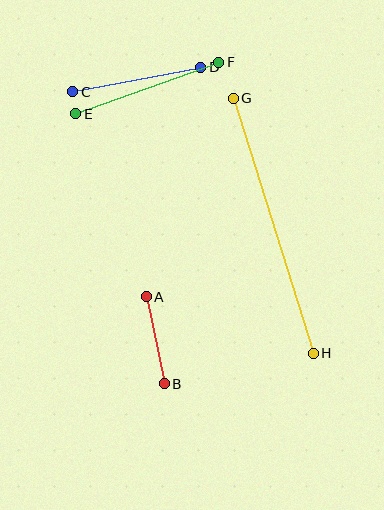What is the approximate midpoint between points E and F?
The midpoint is at approximately (147, 88) pixels.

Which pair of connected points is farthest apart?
Points G and H are farthest apart.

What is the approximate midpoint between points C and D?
The midpoint is at approximately (137, 80) pixels.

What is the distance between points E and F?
The distance is approximately 152 pixels.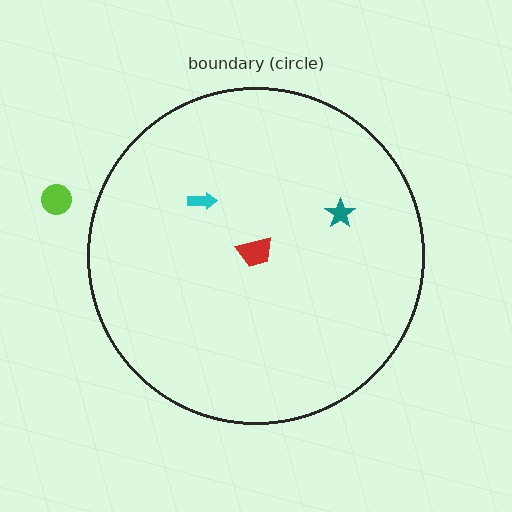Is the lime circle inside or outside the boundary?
Outside.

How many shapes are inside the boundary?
3 inside, 1 outside.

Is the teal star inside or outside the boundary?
Inside.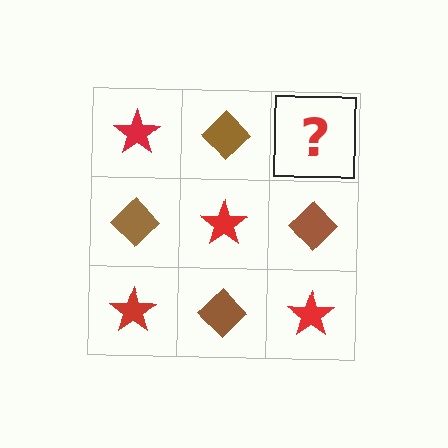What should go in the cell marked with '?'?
The missing cell should contain a red star.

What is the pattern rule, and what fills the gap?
The rule is that it alternates red star and brown diamond in a checkerboard pattern. The gap should be filled with a red star.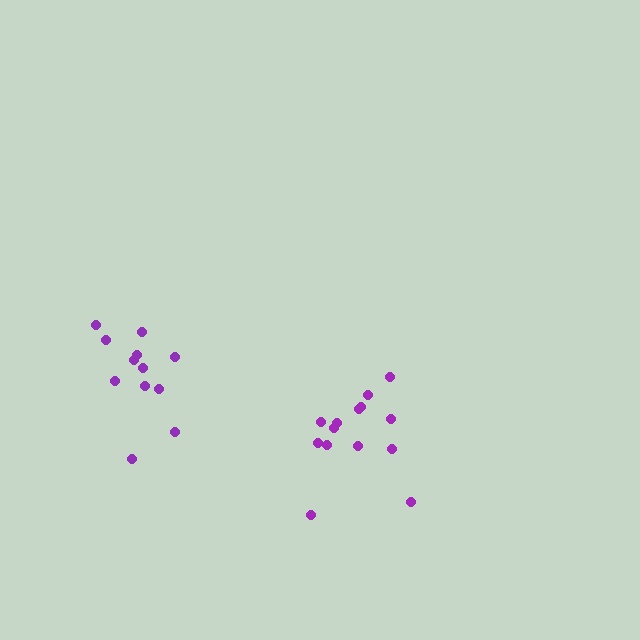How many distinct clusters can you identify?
There are 2 distinct clusters.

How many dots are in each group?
Group 1: 12 dots, Group 2: 14 dots (26 total).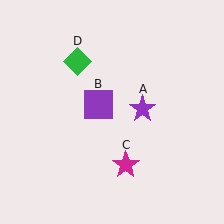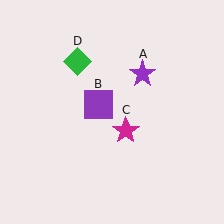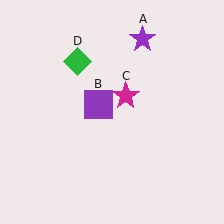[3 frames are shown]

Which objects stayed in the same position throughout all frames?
Purple square (object B) and green diamond (object D) remained stationary.